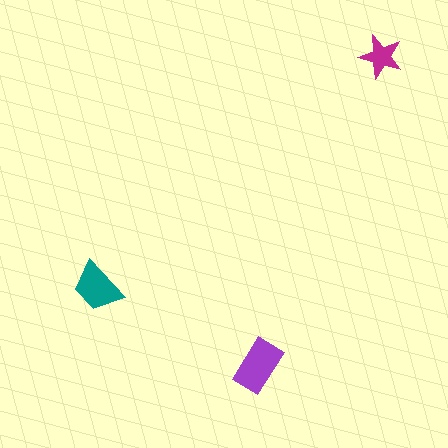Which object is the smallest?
The magenta star.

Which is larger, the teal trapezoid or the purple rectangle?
The purple rectangle.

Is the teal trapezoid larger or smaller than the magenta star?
Larger.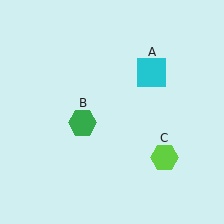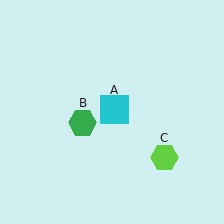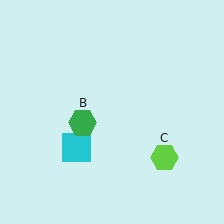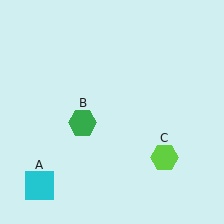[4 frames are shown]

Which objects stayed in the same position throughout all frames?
Green hexagon (object B) and lime hexagon (object C) remained stationary.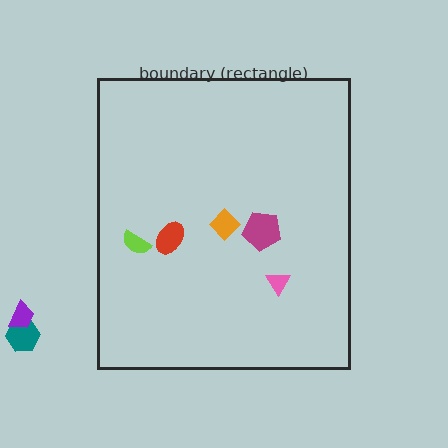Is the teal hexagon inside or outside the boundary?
Outside.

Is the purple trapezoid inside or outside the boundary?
Outside.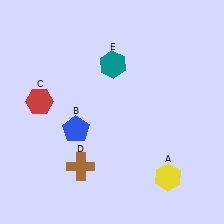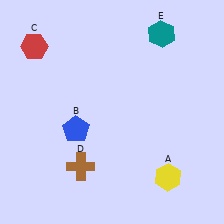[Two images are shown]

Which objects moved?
The objects that moved are: the red hexagon (C), the teal hexagon (E).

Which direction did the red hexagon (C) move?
The red hexagon (C) moved up.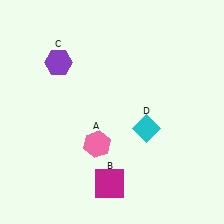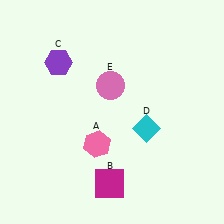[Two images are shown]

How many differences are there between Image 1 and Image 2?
There is 1 difference between the two images.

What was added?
A pink circle (E) was added in Image 2.